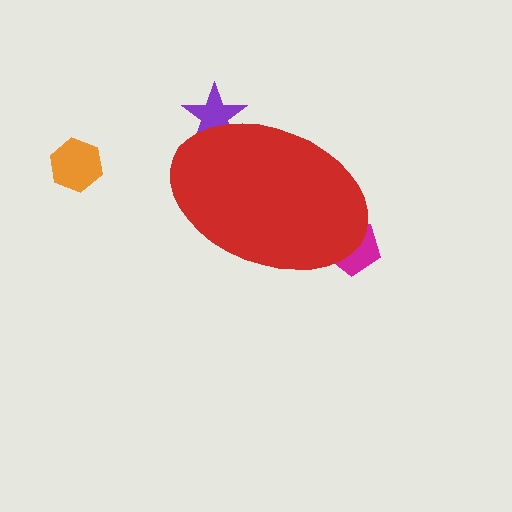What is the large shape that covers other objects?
A red ellipse.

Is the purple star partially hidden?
Yes, the purple star is partially hidden behind the red ellipse.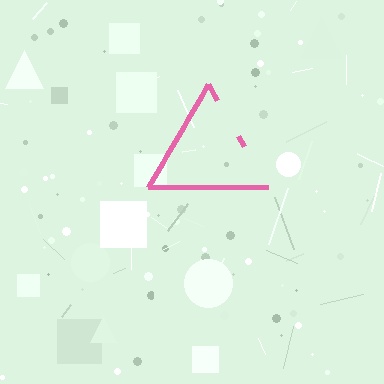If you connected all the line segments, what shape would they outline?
They would outline a triangle.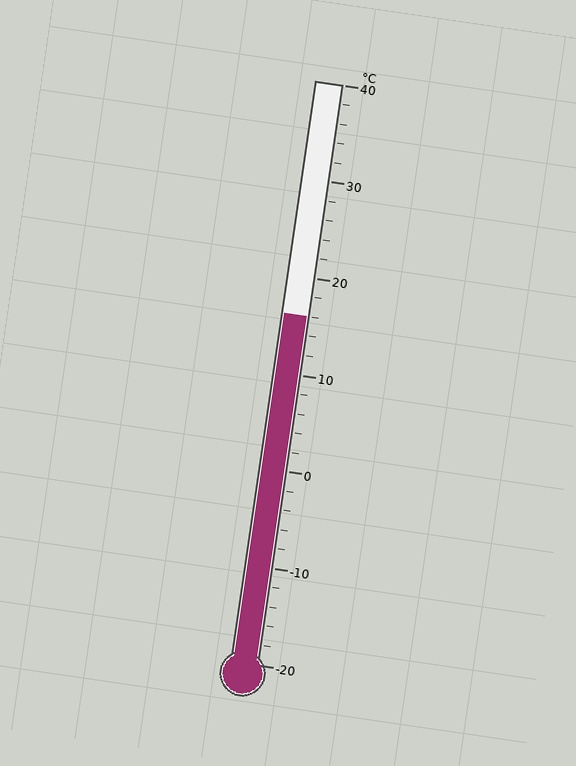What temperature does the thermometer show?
The thermometer shows approximately 16°C.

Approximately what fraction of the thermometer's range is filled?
The thermometer is filled to approximately 60% of its range.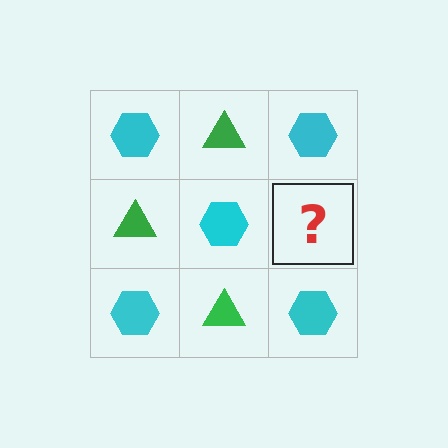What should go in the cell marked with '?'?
The missing cell should contain a green triangle.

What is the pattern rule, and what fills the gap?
The rule is that it alternates cyan hexagon and green triangle in a checkerboard pattern. The gap should be filled with a green triangle.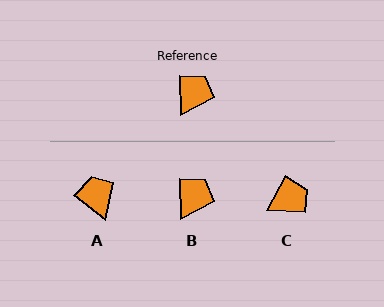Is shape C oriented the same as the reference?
No, it is off by about 30 degrees.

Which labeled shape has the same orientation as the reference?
B.